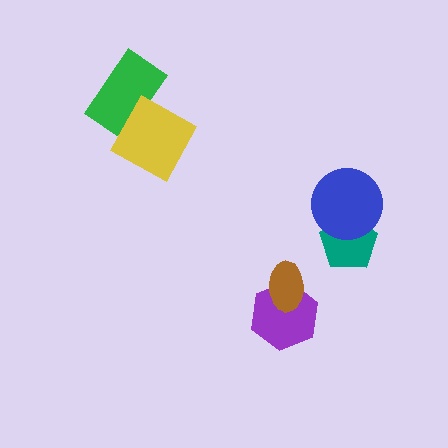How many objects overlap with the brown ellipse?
1 object overlaps with the brown ellipse.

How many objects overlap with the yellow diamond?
1 object overlaps with the yellow diamond.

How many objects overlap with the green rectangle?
1 object overlaps with the green rectangle.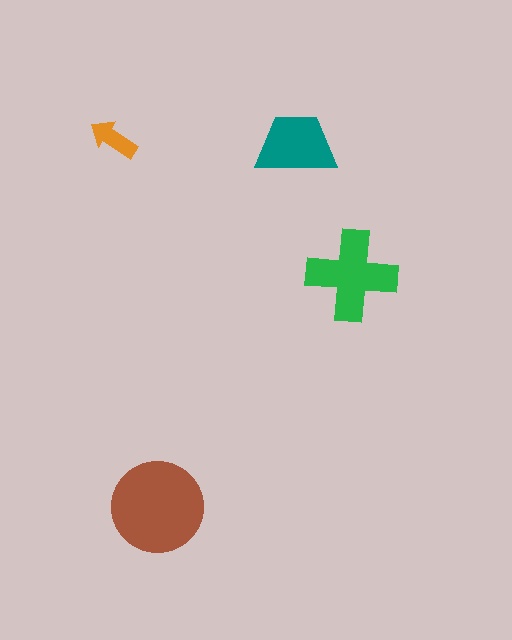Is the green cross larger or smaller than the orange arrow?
Larger.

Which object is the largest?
The brown circle.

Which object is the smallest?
The orange arrow.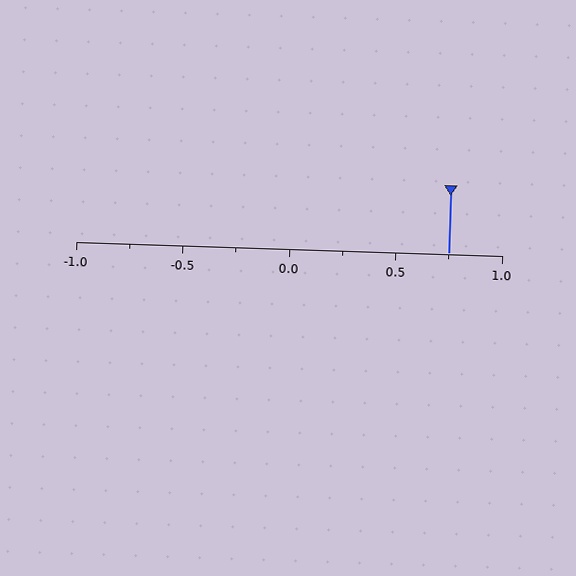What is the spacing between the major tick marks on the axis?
The major ticks are spaced 0.5 apart.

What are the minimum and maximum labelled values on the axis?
The axis runs from -1.0 to 1.0.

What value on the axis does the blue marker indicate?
The marker indicates approximately 0.75.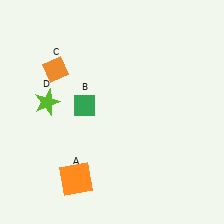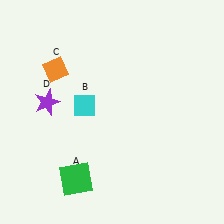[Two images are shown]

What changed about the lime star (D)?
In Image 1, D is lime. In Image 2, it changed to purple.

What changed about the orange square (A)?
In Image 1, A is orange. In Image 2, it changed to green.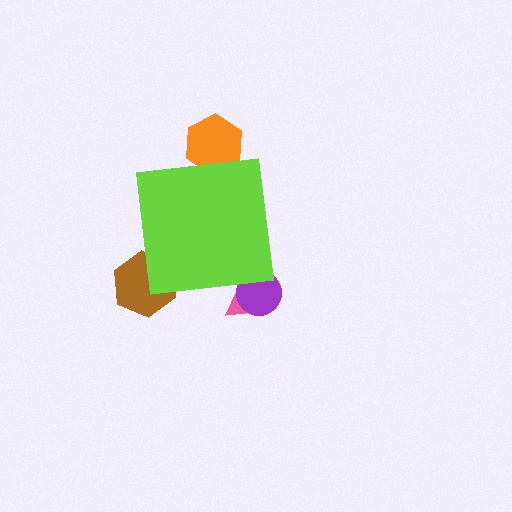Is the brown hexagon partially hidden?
Yes, the brown hexagon is partially hidden behind the lime square.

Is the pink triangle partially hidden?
Yes, the pink triangle is partially hidden behind the lime square.